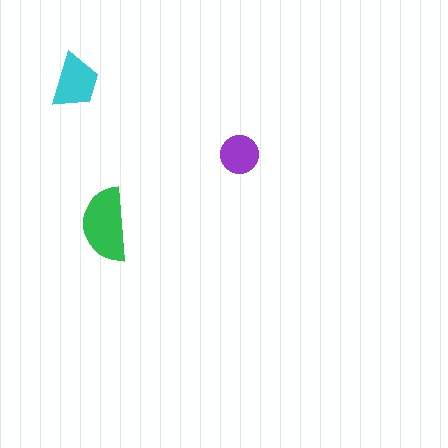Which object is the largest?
The green semicircle.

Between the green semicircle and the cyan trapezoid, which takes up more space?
The green semicircle.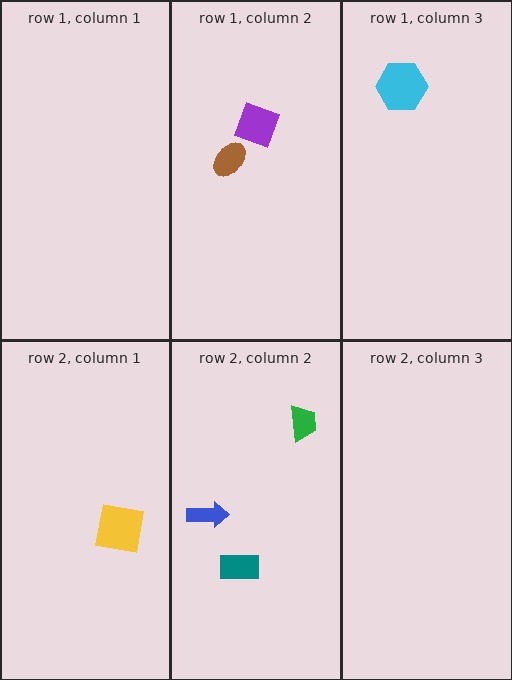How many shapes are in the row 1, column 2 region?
2.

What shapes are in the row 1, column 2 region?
The brown ellipse, the purple square.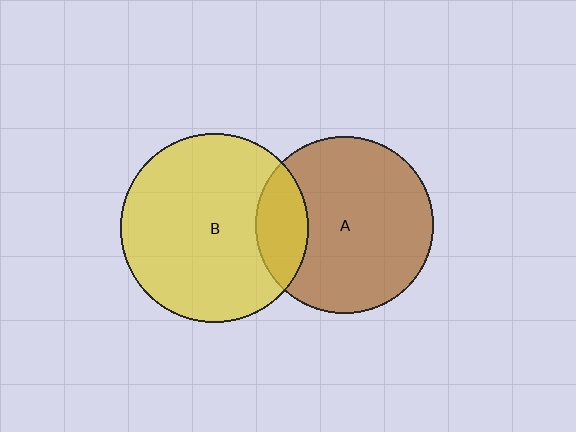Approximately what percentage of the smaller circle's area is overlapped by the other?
Approximately 20%.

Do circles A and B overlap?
Yes.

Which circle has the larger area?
Circle B (yellow).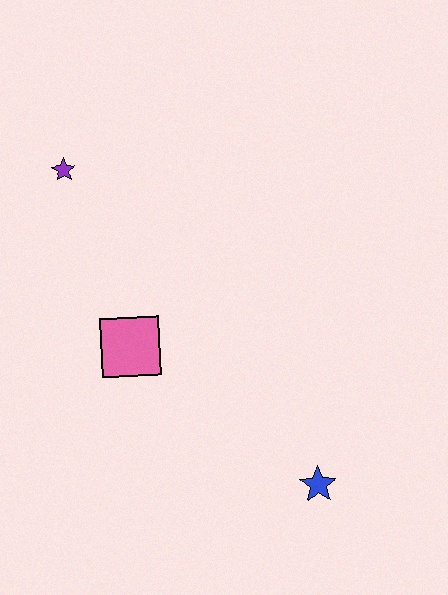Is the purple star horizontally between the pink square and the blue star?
No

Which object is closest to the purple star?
The pink square is closest to the purple star.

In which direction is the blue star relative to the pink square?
The blue star is to the right of the pink square.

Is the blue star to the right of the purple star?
Yes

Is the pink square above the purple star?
No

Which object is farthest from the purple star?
The blue star is farthest from the purple star.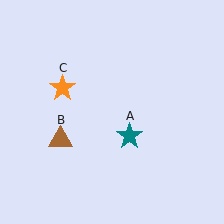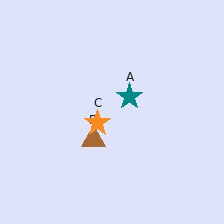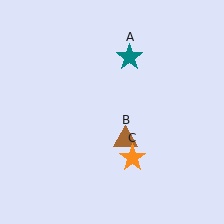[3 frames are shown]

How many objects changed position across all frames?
3 objects changed position: teal star (object A), brown triangle (object B), orange star (object C).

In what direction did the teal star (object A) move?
The teal star (object A) moved up.